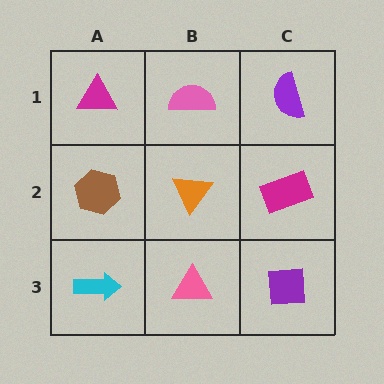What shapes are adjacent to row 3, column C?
A magenta rectangle (row 2, column C), a pink triangle (row 3, column B).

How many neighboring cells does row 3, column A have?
2.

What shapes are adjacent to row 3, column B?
An orange triangle (row 2, column B), a cyan arrow (row 3, column A), a purple square (row 3, column C).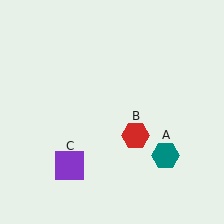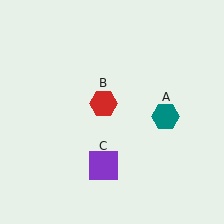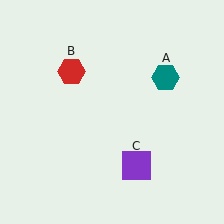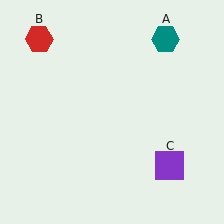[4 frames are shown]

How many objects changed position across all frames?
3 objects changed position: teal hexagon (object A), red hexagon (object B), purple square (object C).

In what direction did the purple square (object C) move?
The purple square (object C) moved right.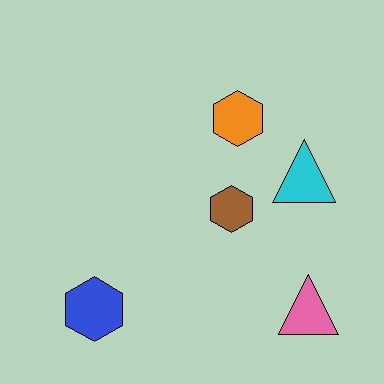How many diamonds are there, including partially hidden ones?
There are no diamonds.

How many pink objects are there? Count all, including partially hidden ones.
There is 1 pink object.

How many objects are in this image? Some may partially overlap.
There are 5 objects.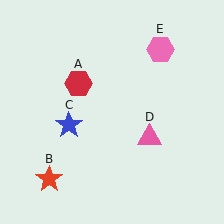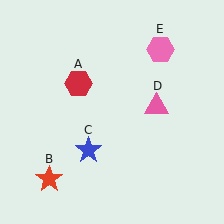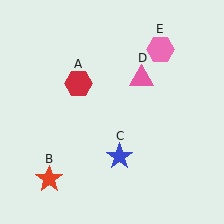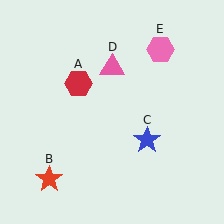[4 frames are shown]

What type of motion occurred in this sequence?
The blue star (object C), pink triangle (object D) rotated counterclockwise around the center of the scene.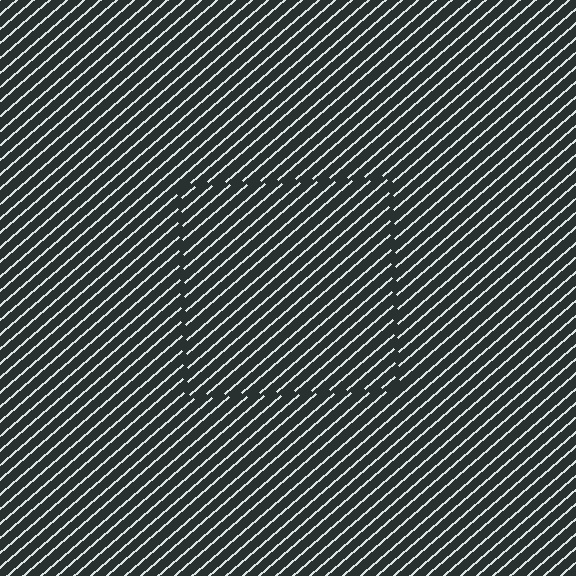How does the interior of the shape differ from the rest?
The interior of the shape contains the same grating, shifted by half a period — the contour is defined by the phase discontinuity where line-ends from the inner and outer gratings abut.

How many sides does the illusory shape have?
4 sides — the line-ends trace a square.